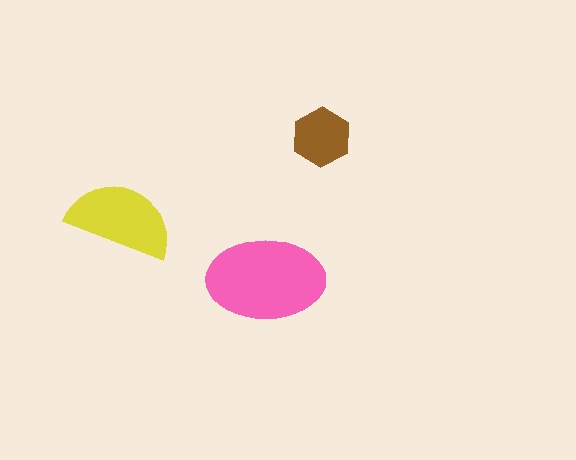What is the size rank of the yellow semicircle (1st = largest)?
2nd.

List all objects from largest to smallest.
The pink ellipse, the yellow semicircle, the brown hexagon.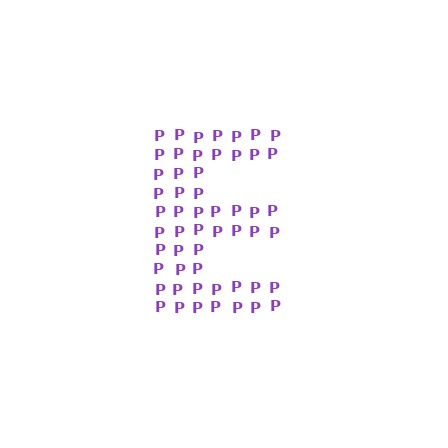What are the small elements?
The small elements are letter P's.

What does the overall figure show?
The overall figure shows the letter E.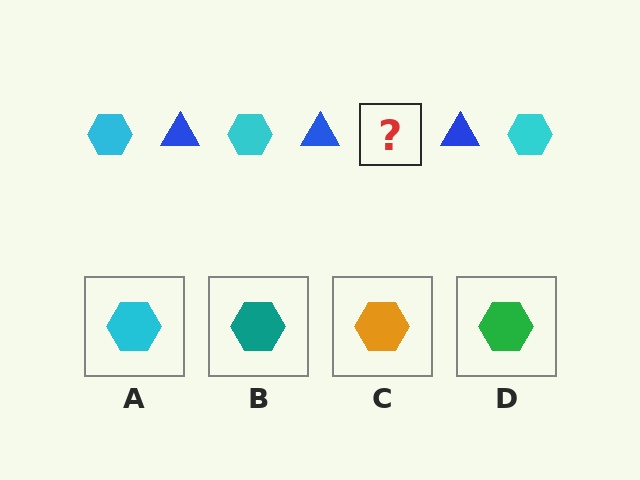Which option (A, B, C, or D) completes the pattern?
A.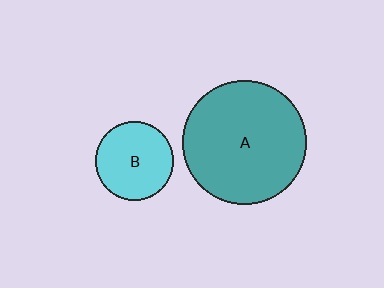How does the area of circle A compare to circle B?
Approximately 2.5 times.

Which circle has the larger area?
Circle A (teal).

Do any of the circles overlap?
No, none of the circles overlap.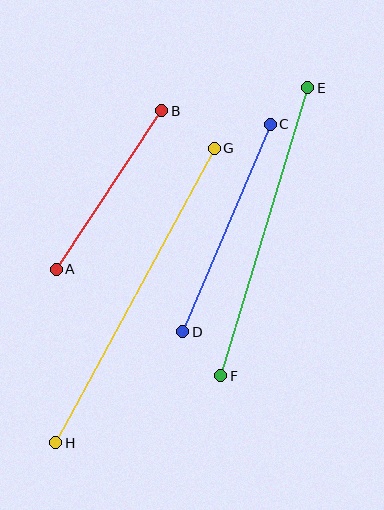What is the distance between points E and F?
The distance is approximately 301 pixels.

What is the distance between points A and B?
The distance is approximately 190 pixels.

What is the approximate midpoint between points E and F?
The midpoint is at approximately (264, 232) pixels.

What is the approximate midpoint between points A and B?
The midpoint is at approximately (109, 190) pixels.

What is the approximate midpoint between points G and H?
The midpoint is at approximately (135, 295) pixels.